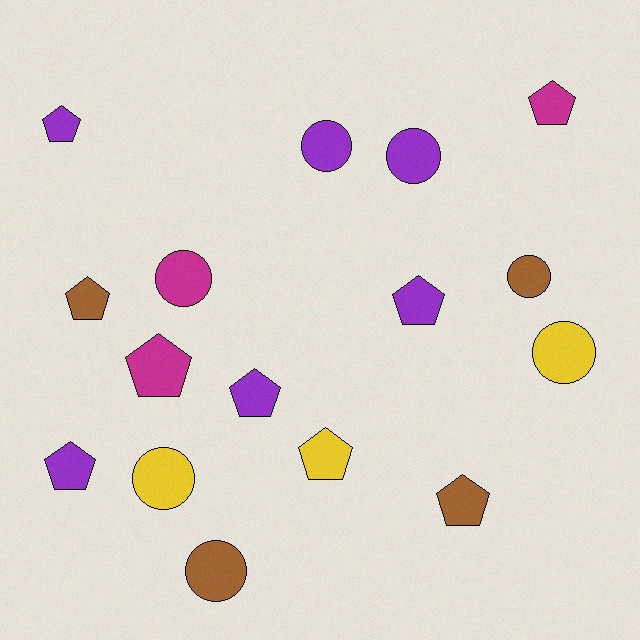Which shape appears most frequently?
Pentagon, with 9 objects.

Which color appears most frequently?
Purple, with 6 objects.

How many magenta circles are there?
There is 1 magenta circle.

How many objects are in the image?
There are 16 objects.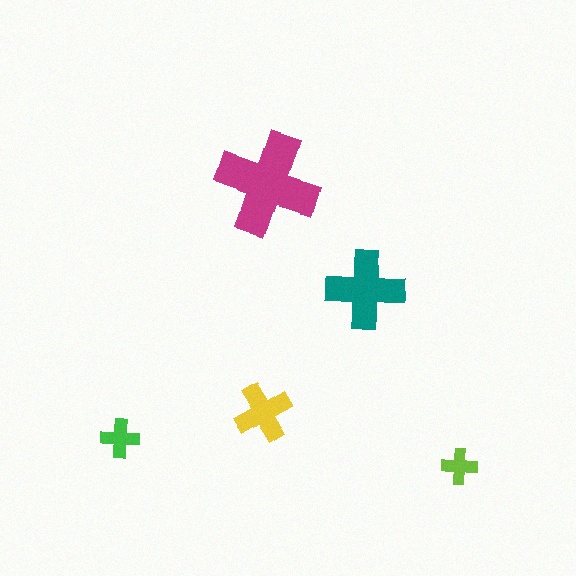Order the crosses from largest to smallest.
the magenta one, the teal one, the yellow one, the green one, the lime one.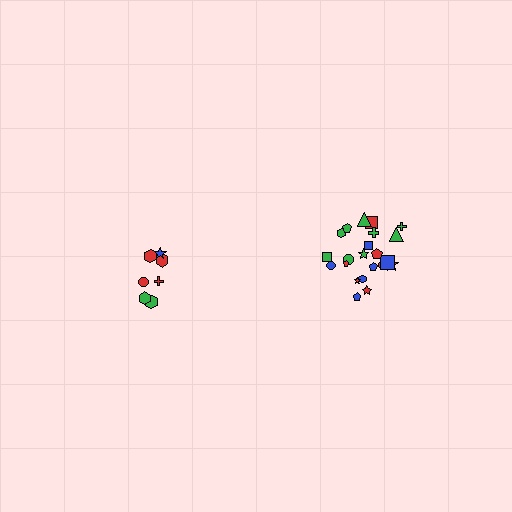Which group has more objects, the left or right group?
The right group.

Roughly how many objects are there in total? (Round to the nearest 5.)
Roughly 30 objects in total.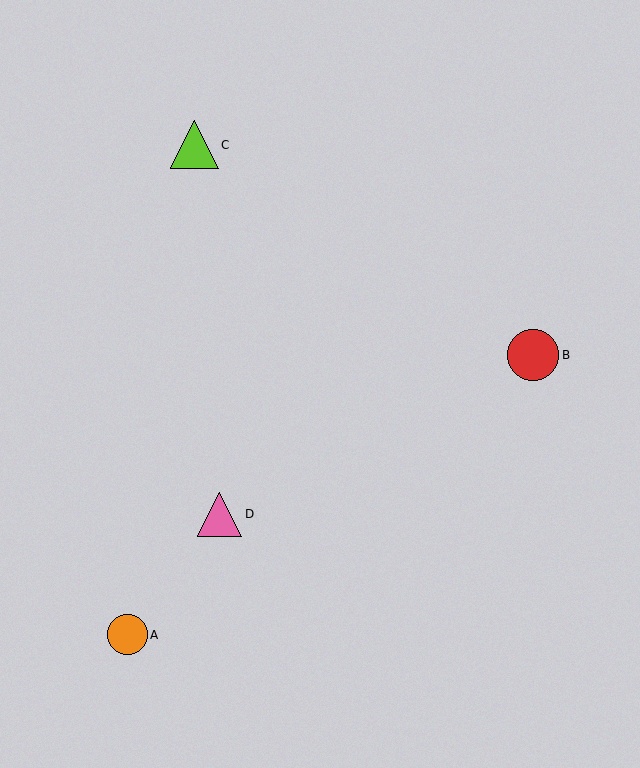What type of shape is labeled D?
Shape D is a pink triangle.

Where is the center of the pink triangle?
The center of the pink triangle is at (220, 514).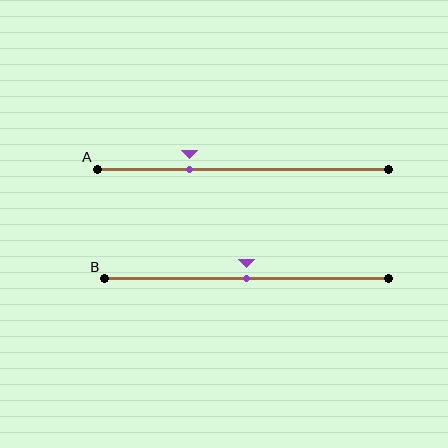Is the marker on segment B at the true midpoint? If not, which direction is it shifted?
Yes, the marker on segment B is at the true midpoint.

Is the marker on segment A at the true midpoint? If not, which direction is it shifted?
No, the marker on segment A is shifted to the left by about 18% of the segment length.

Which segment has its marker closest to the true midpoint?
Segment B has its marker closest to the true midpoint.